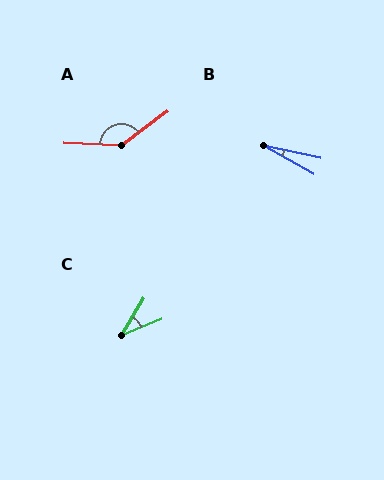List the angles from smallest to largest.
B (17°), C (37°), A (141°).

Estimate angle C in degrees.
Approximately 37 degrees.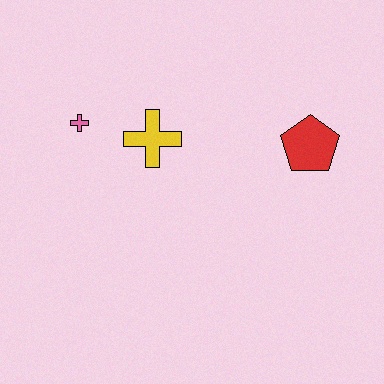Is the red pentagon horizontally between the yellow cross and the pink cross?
No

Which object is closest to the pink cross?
The yellow cross is closest to the pink cross.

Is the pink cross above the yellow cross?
Yes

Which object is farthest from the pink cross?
The red pentagon is farthest from the pink cross.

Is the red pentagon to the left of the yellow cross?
No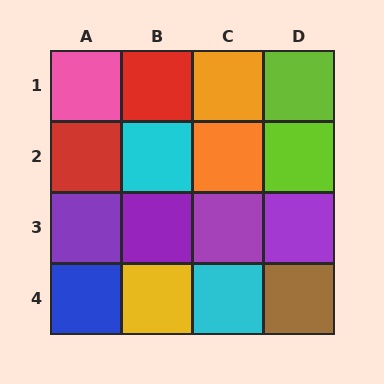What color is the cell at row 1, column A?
Pink.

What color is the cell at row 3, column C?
Purple.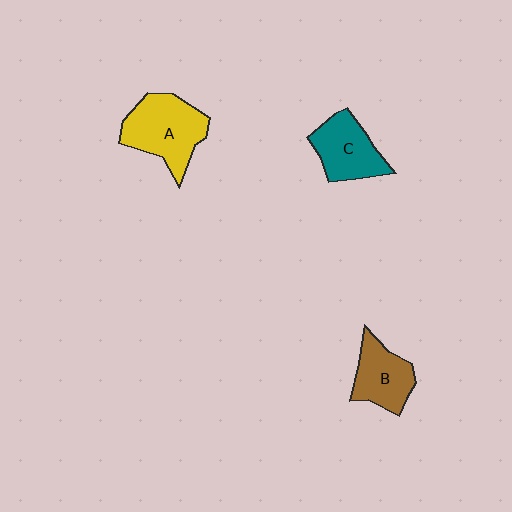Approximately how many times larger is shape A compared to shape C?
Approximately 1.3 times.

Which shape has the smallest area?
Shape B (brown).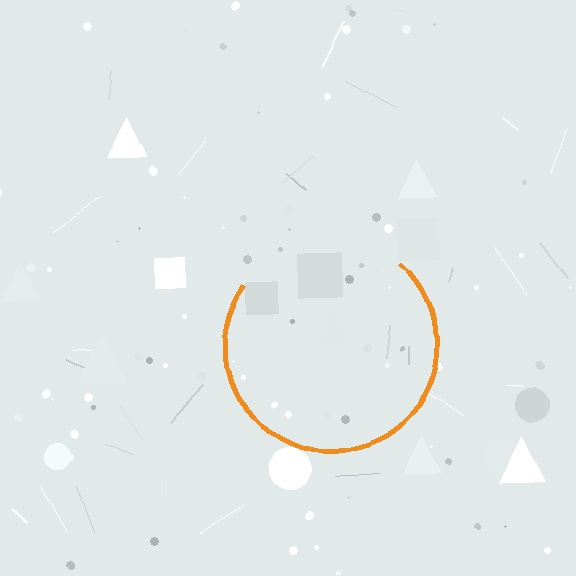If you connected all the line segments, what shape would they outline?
They would outline a circle.